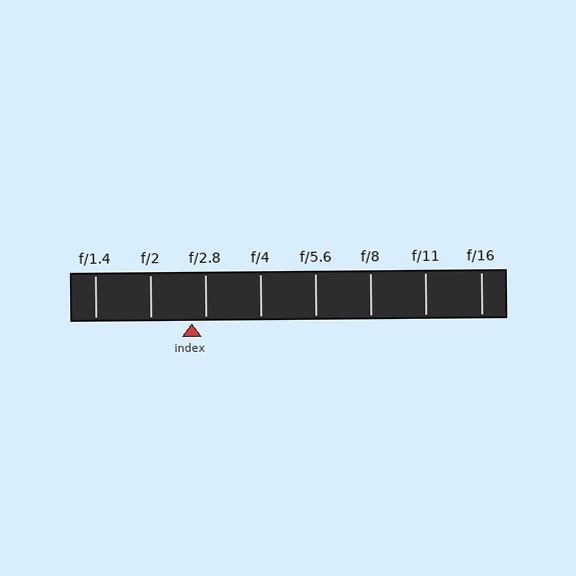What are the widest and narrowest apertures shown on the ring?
The widest aperture shown is f/1.4 and the narrowest is f/16.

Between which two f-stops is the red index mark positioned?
The index mark is between f/2 and f/2.8.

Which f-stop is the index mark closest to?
The index mark is closest to f/2.8.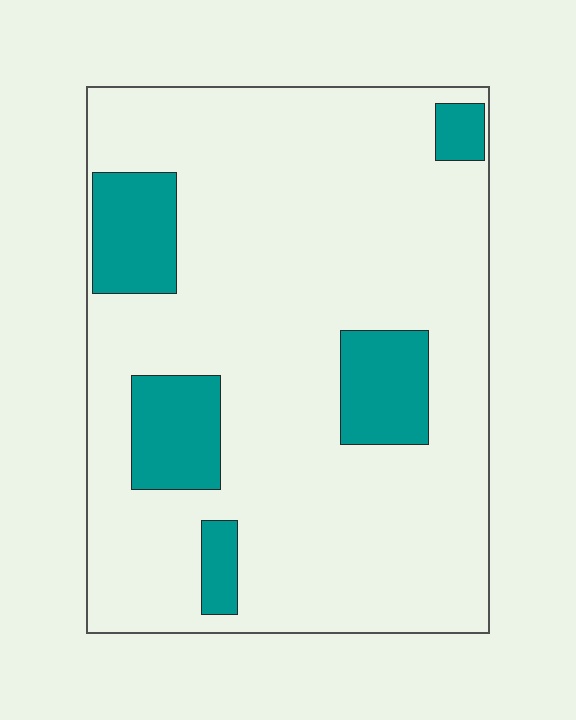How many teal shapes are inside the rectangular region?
5.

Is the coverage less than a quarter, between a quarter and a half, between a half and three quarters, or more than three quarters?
Less than a quarter.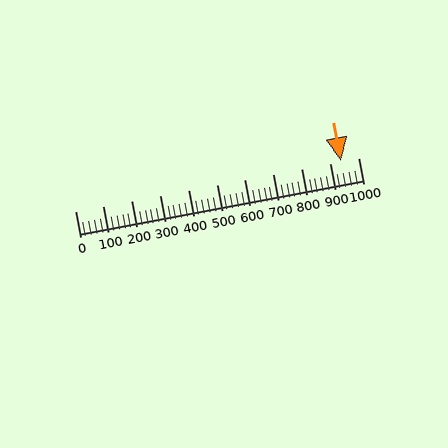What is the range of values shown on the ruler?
The ruler shows values from 0 to 1000.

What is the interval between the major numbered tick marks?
The major tick marks are spaced 100 units apart.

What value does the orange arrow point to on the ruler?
The orange arrow points to approximately 940.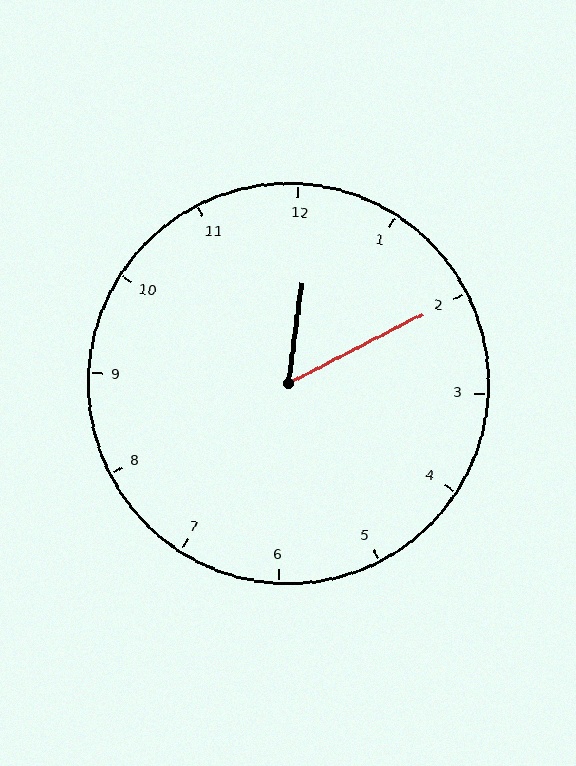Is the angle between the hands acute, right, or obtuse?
It is acute.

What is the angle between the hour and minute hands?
Approximately 55 degrees.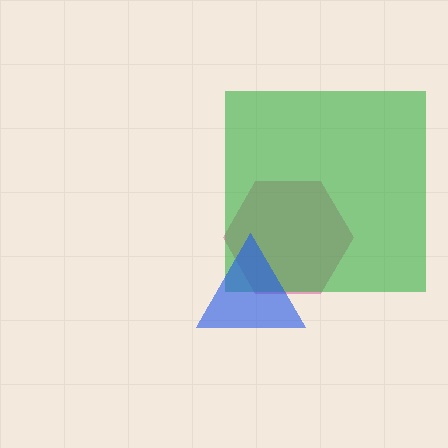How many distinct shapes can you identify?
There are 3 distinct shapes: a magenta hexagon, a green square, a blue triangle.